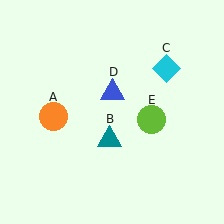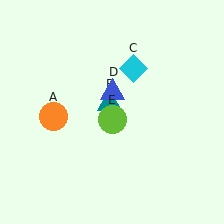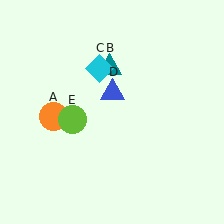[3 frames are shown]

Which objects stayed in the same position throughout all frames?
Orange circle (object A) and blue triangle (object D) remained stationary.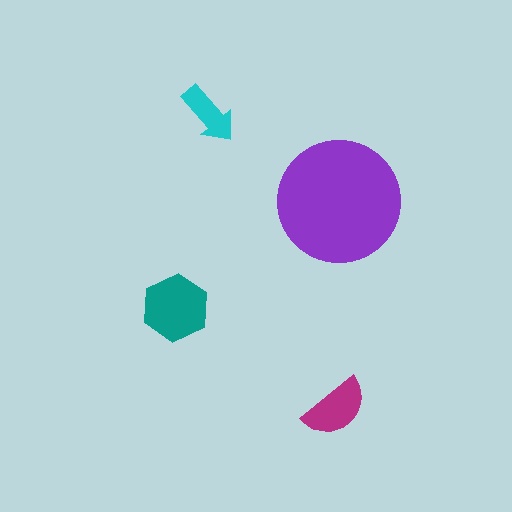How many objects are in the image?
There are 4 objects in the image.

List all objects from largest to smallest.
The purple circle, the teal hexagon, the magenta semicircle, the cyan arrow.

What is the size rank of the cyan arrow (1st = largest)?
4th.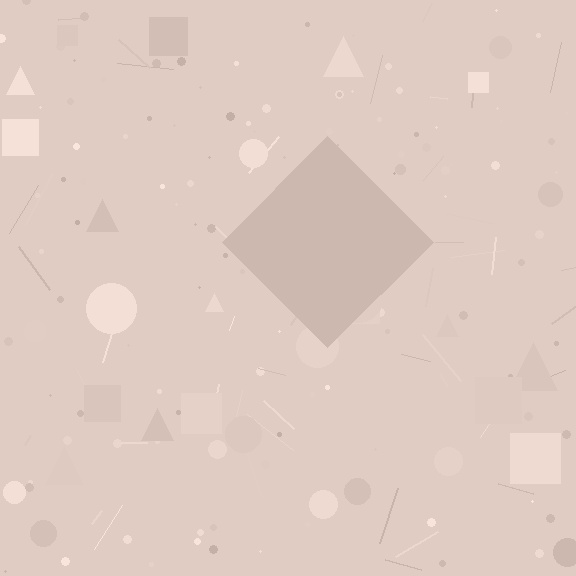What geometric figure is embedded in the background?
A diamond is embedded in the background.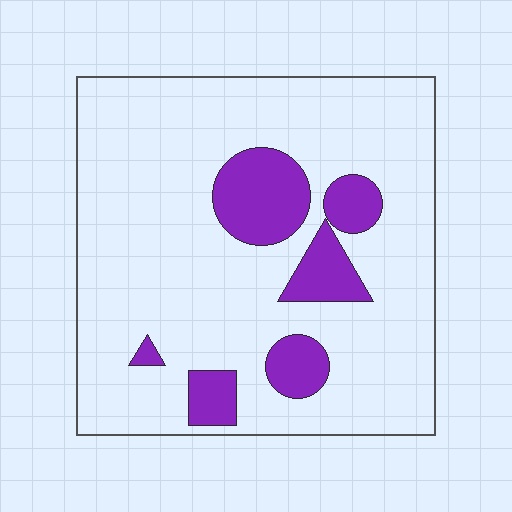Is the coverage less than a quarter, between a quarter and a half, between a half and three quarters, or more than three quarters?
Less than a quarter.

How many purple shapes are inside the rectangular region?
6.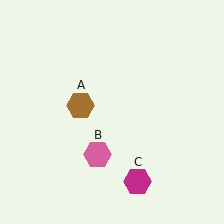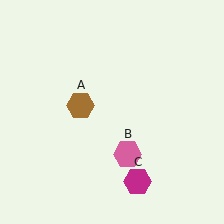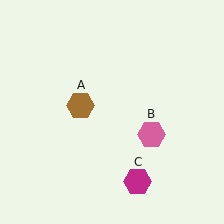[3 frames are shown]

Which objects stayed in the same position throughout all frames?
Brown hexagon (object A) and magenta hexagon (object C) remained stationary.